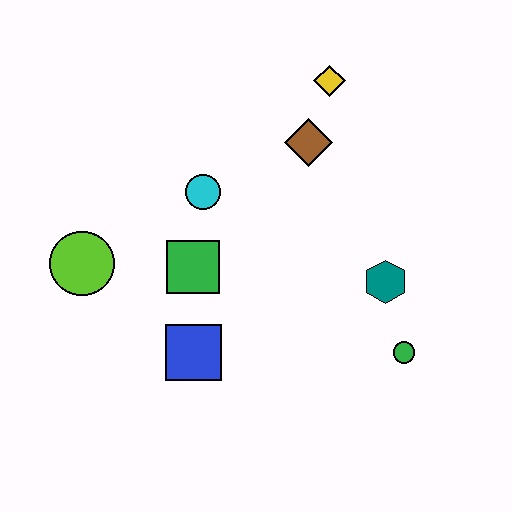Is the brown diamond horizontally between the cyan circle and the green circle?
Yes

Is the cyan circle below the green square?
No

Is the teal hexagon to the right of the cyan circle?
Yes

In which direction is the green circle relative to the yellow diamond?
The green circle is below the yellow diamond.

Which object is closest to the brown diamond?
The yellow diamond is closest to the brown diamond.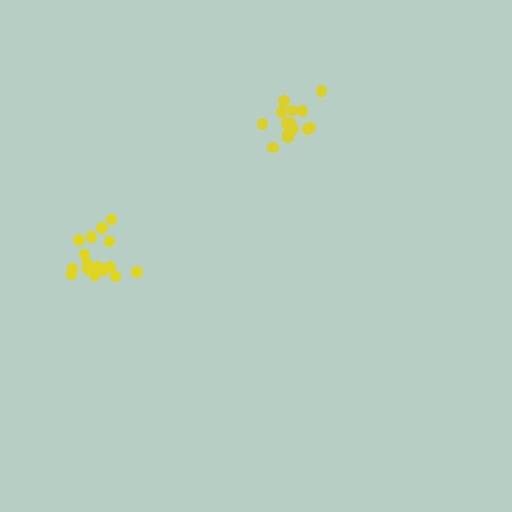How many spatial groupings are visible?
There are 2 spatial groupings.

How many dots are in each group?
Group 1: 16 dots, Group 2: 15 dots (31 total).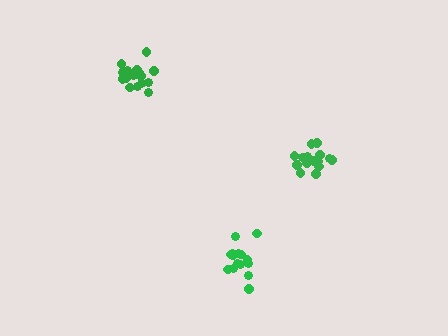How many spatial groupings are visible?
There are 3 spatial groupings.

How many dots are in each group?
Group 1: 16 dots, Group 2: 15 dots, Group 3: 18 dots (49 total).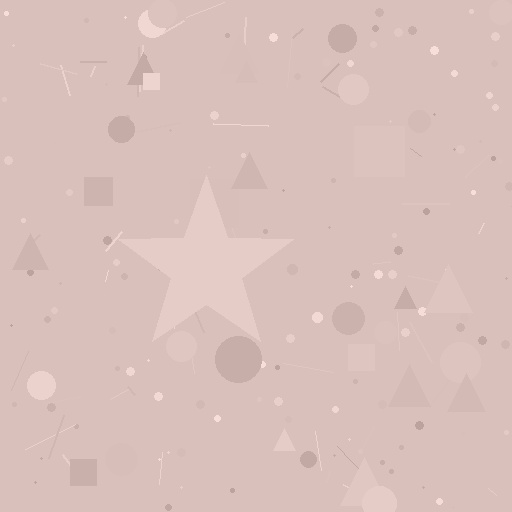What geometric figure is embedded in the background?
A star is embedded in the background.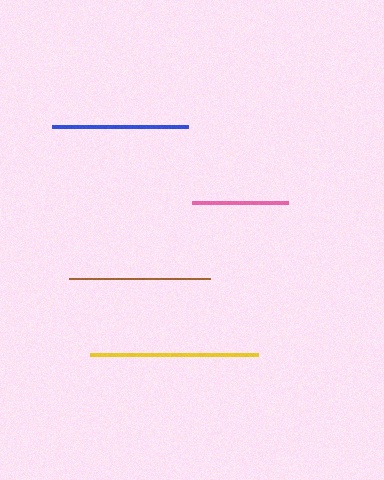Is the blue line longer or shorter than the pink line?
The blue line is longer than the pink line.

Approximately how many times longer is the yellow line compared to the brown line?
The yellow line is approximately 1.2 times the length of the brown line.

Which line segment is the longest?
The yellow line is the longest at approximately 168 pixels.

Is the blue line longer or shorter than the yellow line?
The yellow line is longer than the blue line.